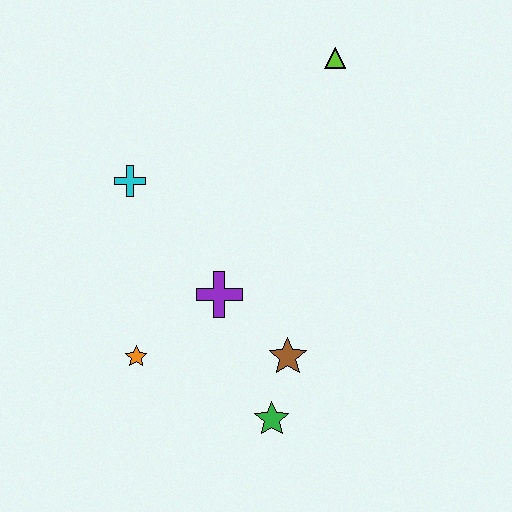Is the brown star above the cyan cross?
No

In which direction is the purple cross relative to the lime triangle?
The purple cross is below the lime triangle.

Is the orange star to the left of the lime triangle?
Yes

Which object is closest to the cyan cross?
The purple cross is closest to the cyan cross.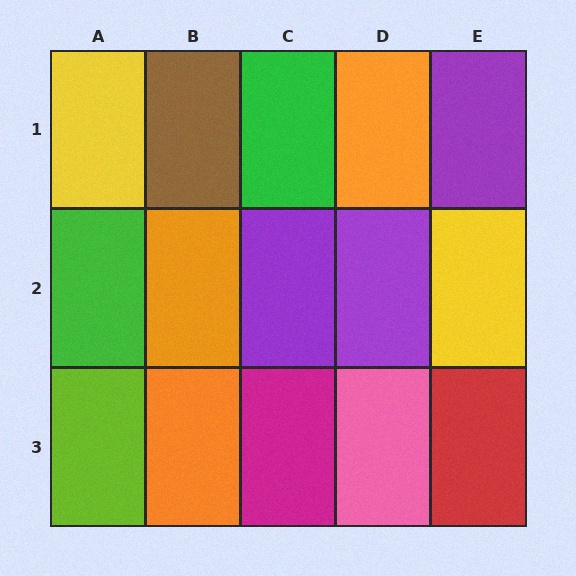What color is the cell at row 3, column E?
Red.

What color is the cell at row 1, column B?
Brown.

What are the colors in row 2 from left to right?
Green, orange, purple, purple, yellow.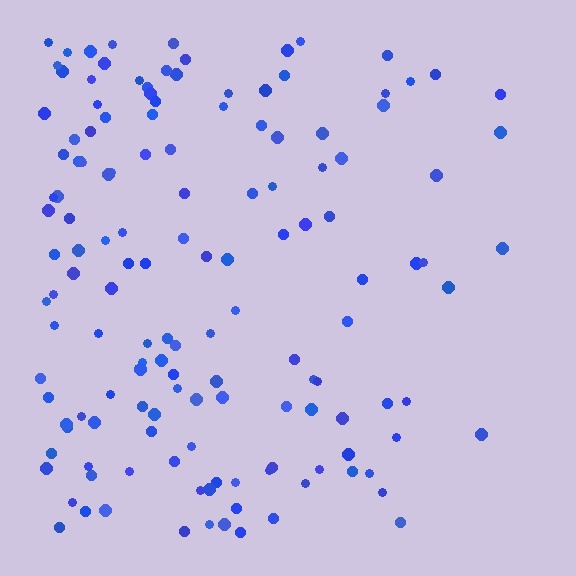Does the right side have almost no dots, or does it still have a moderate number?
Still a moderate number, just noticeably fewer than the left.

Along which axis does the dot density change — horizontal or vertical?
Horizontal.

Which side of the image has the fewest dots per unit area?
The right.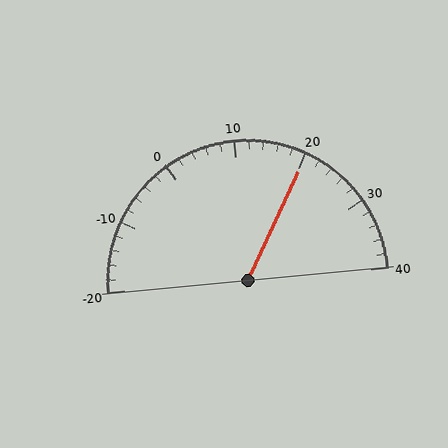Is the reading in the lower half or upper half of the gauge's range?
The reading is in the upper half of the range (-20 to 40).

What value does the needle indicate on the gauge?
The needle indicates approximately 20.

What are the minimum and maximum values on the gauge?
The gauge ranges from -20 to 40.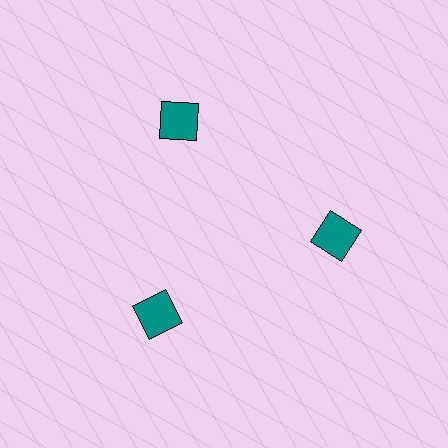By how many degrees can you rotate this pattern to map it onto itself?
The pattern maps onto itself every 120 degrees of rotation.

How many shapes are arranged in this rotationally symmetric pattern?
There are 3 shapes, arranged in 3 groups of 1.